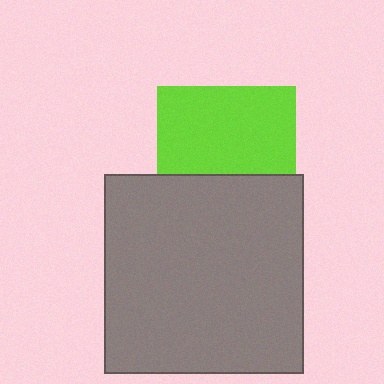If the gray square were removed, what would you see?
You would see the complete lime square.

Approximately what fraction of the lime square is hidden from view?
Roughly 37% of the lime square is hidden behind the gray square.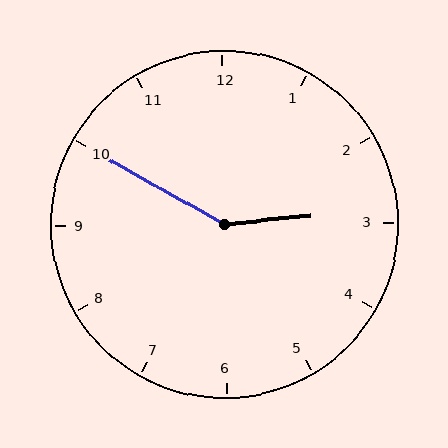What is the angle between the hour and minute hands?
Approximately 145 degrees.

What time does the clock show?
2:50.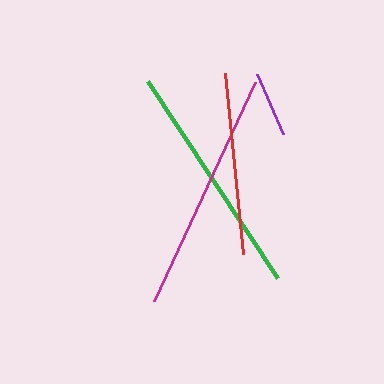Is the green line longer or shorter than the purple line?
The green line is longer than the purple line.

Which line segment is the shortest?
The purple line is the shortest at approximately 65 pixels.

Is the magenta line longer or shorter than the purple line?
The magenta line is longer than the purple line.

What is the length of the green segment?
The green segment is approximately 236 pixels long.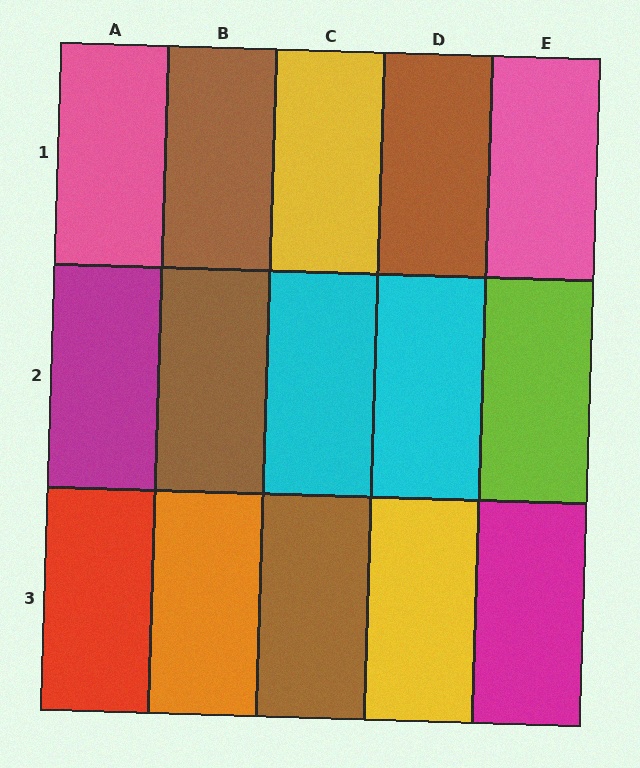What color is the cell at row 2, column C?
Cyan.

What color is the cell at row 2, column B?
Brown.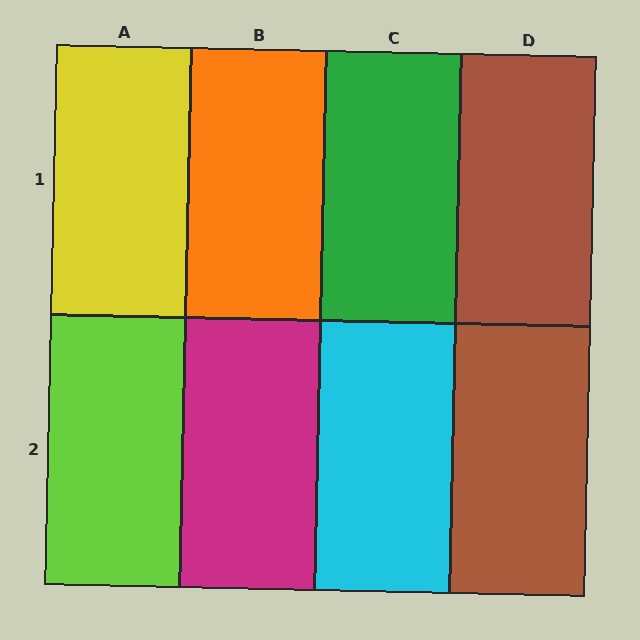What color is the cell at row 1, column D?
Brown.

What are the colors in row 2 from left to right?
Lime, magenta, cyan, brown.